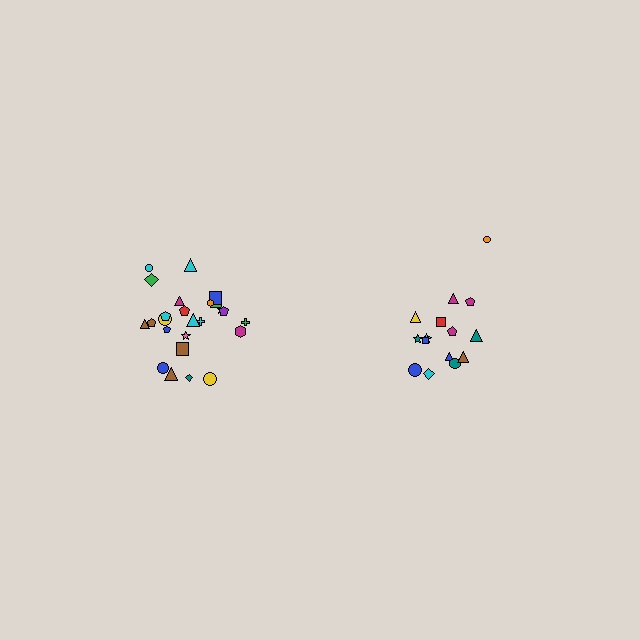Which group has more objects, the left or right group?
The left group.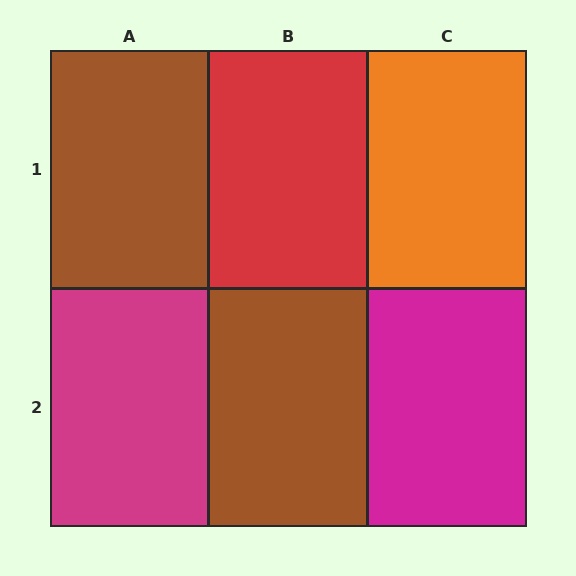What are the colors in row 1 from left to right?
Brown, red, orange.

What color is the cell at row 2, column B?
Brown.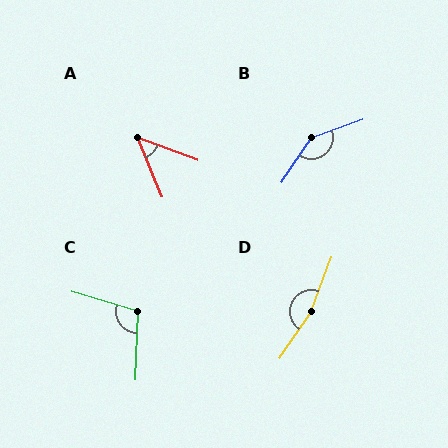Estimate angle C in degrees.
Approximately 105 degrees.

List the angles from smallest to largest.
A (48°), C (105°), B (143°), D (166°).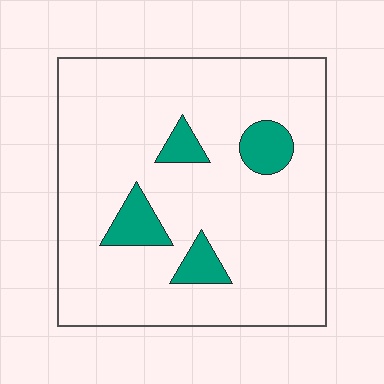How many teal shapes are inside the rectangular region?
4.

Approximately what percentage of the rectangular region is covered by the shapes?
Approximately 10%.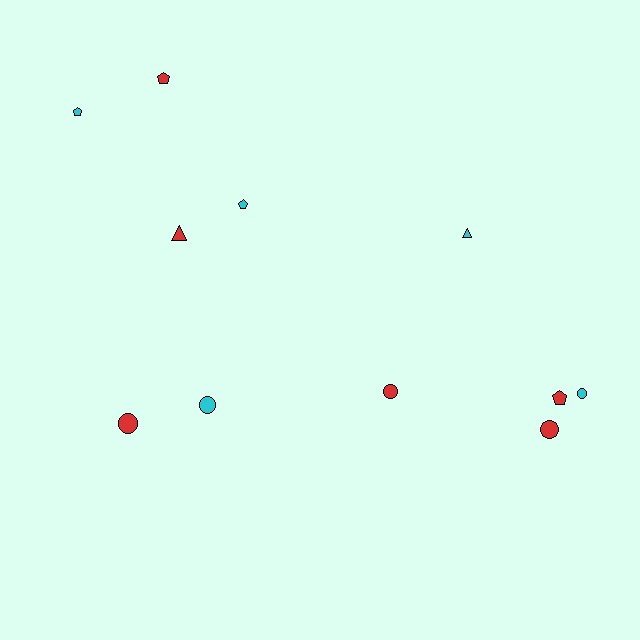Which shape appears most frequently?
Circle, with 5 objects.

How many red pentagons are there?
There are 2 red pentagons.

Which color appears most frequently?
Red, with 6 objects.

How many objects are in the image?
There are 11 objects.